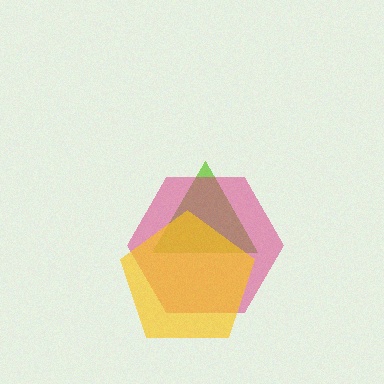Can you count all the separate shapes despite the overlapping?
Yes, there are 3 separate shapes.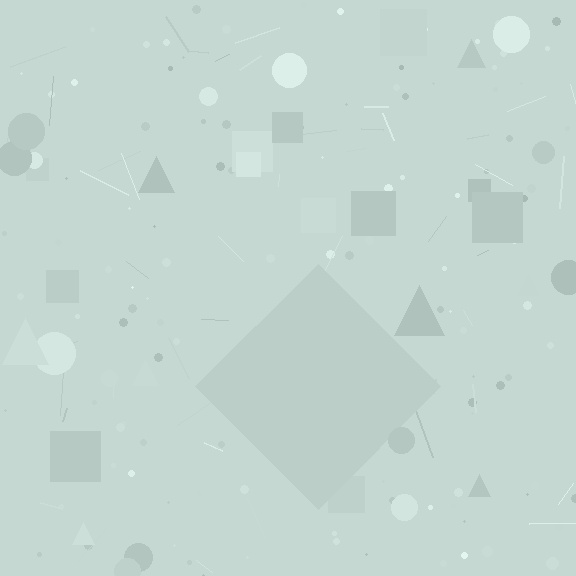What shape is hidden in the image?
A diamond is hidden in the image.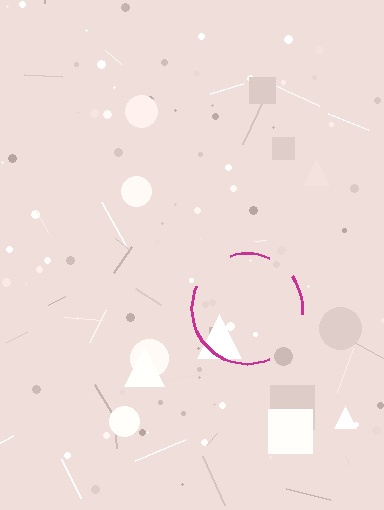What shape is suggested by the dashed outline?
The dashed outline suggests a circle.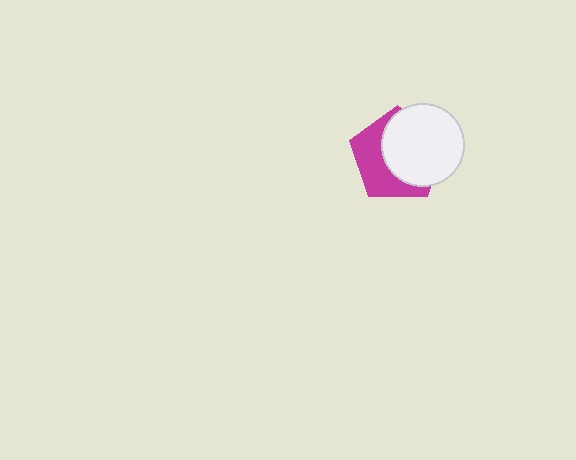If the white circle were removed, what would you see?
You would see the complete magenta pentagon.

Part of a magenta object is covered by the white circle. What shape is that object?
It is a pentagon.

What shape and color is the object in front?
The object in front is a white circle.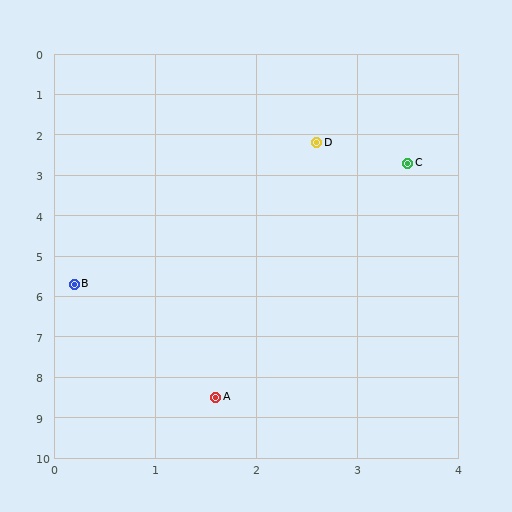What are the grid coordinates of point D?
Point D is at approximately (2.6, 2.2).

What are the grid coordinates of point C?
Point C is at approximately (3.5, 2.7).